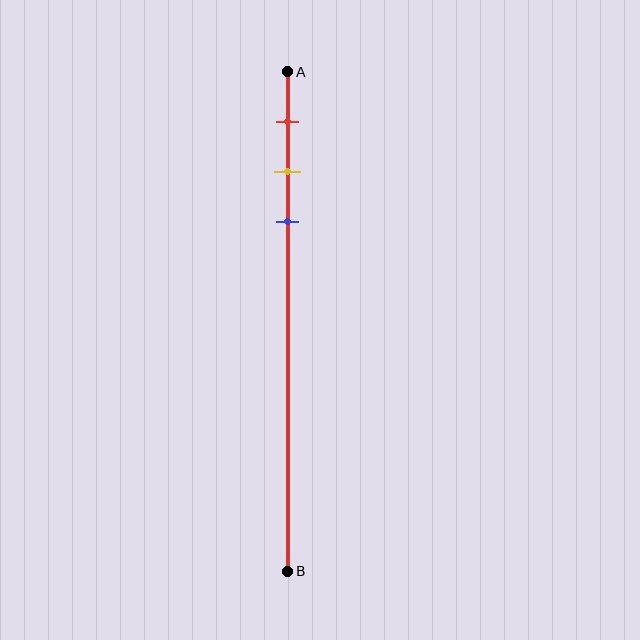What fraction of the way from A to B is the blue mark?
The blue mark is approximately 30% (0.3) of the way from A to B.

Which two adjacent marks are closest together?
The yellow and blue marks are the closest adjacent pair.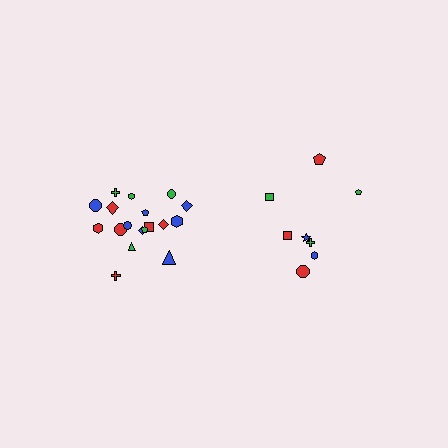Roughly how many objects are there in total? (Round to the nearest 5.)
Roughly 25 objects in total.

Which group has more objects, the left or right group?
The left group.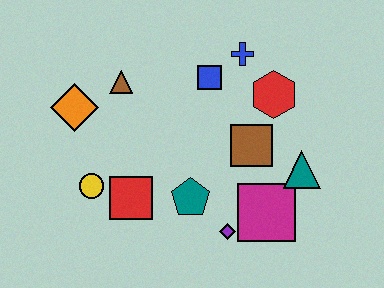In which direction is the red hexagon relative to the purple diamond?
The red hexagon is above the purple diamond.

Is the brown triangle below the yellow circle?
No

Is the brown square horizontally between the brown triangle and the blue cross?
No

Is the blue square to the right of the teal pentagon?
Yes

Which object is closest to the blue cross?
The blue square is closest to the blue cross.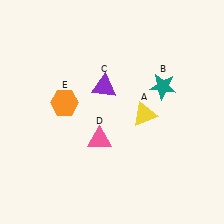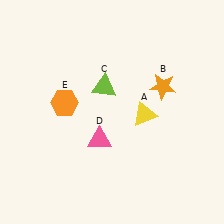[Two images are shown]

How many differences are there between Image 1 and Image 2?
There are 2 differences between the two images.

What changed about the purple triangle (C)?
In Image 1, C is purple. In Image 2, it changed to lime.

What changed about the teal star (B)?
In Image 1, B is teal. In Image 2, it changed to orange.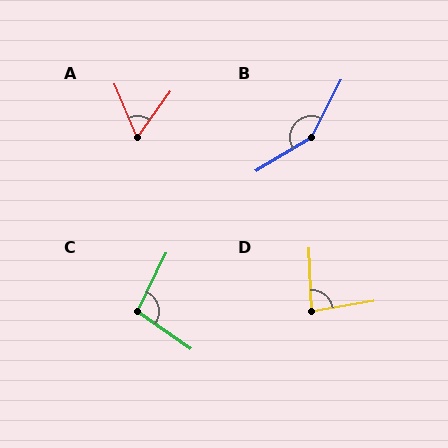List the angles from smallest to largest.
A (58°), D (83°), C (99°), B (148°).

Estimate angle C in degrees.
Approximately 99 degrees.